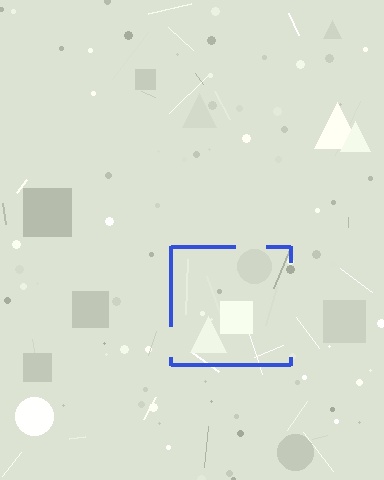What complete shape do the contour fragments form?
The contour fragments form a square.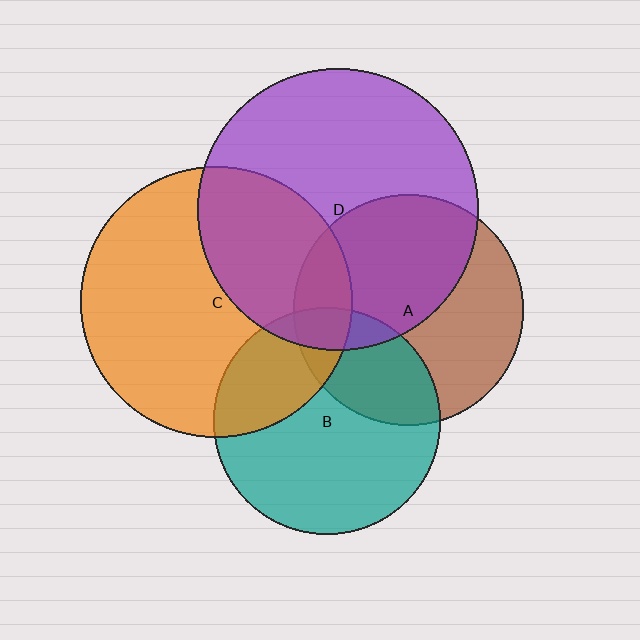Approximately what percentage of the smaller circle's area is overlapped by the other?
Approximately 30%.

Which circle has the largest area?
Circle D (purple).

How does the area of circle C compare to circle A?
Approximately 1.4 times.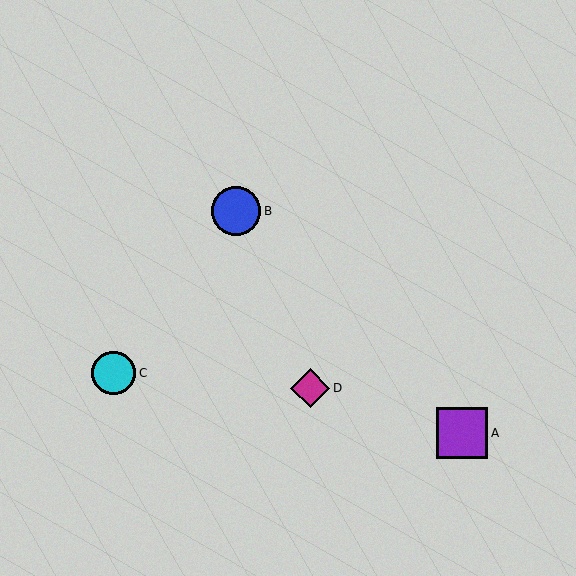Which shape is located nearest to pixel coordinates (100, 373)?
The cyan circle (labeled C) at (114, 373) is nearest to that location.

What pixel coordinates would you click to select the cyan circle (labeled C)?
Click at (114, 373) to select the cyan circle C.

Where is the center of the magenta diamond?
The center of the magenta diamond is at (310, 388).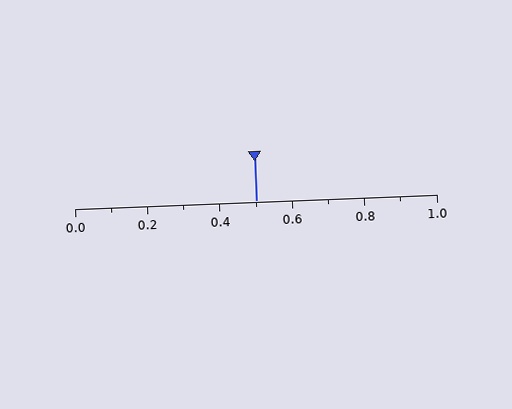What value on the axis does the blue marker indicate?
The marker indicates approximately 0.5.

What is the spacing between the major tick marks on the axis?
The major ticks are spaced 0.2 apart.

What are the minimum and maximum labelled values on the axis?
The axis runs from 0.0 to 1.0.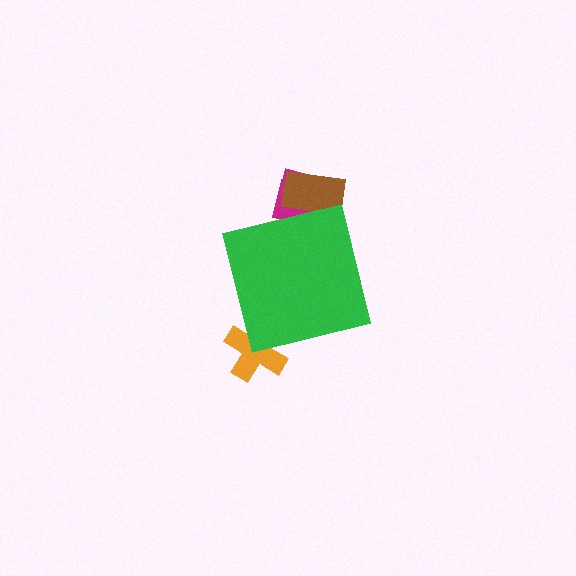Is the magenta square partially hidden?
Yes, the magenta square is partially hidden behind the green square.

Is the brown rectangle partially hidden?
Yes, the brown rectangle is partially hidden behind the green square.